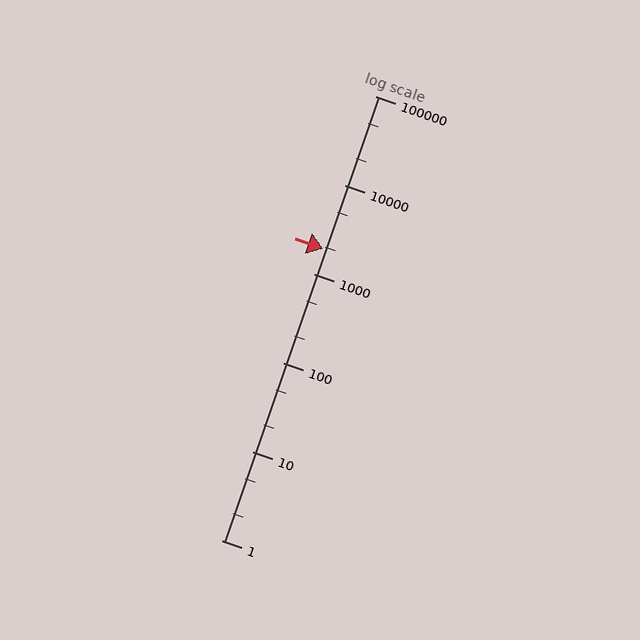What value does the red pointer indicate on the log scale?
The pointer indicates approximately 1900.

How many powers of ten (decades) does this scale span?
The scale spans 5 decades, from 1 to 100000.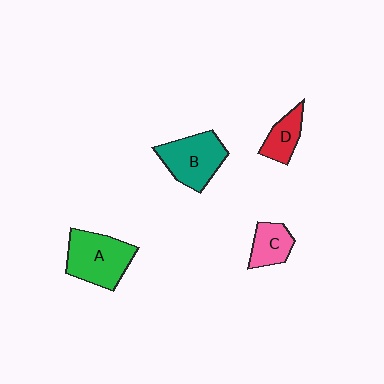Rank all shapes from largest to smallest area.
From largest to smallest: A (green), B (teal), C (pink), D (red).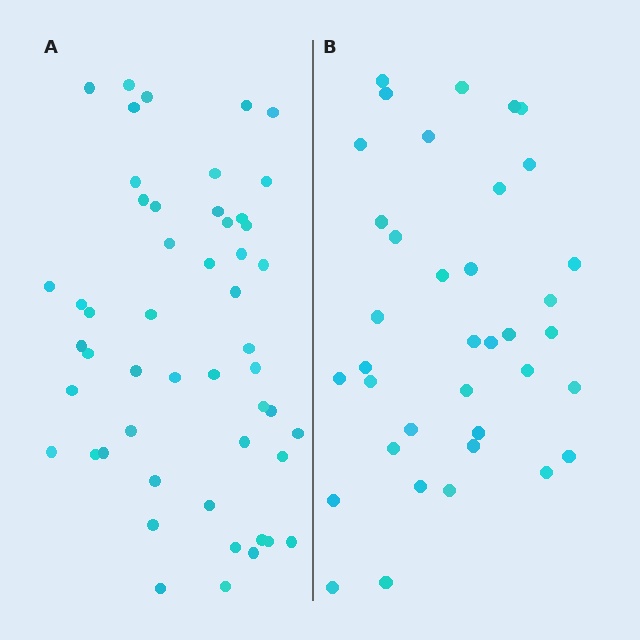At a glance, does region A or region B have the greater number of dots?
Region A (the left region) has more dots.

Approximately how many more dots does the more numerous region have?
Region A has approximately 15 more dots than region B.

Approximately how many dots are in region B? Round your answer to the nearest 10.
About 40 dots. (The exact count is 37, which rounds to 40.)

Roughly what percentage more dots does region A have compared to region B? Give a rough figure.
About 40% more.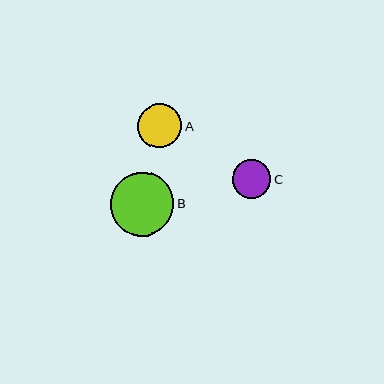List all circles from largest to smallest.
From largest to smallest: B, A, C.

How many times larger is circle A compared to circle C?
Circle A is approximately 1.2 times the size of circle C.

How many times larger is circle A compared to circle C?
Circle A is approximately 1.2 times the size of circle C.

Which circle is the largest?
Circle B is the largest with a size of approximately 63 pixels.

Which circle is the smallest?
Circle C is the smallest with a size of approximately 39 pixels.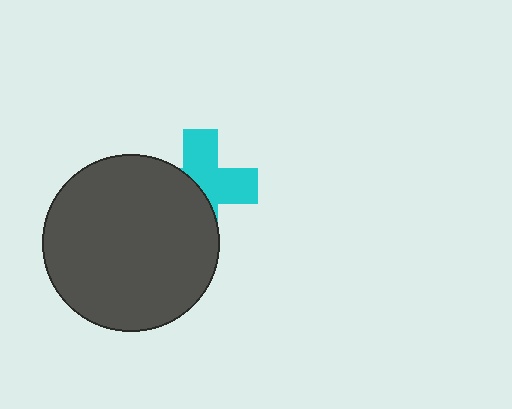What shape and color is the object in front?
The object in front is a dark gray circle.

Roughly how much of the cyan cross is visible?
About half of it is visible (roughly 52%).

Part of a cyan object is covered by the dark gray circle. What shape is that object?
It is a cross.